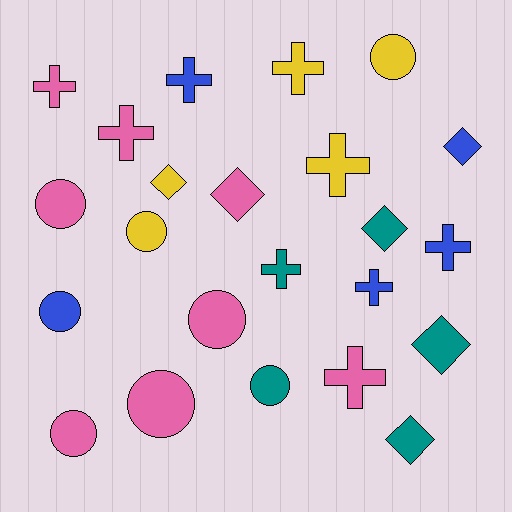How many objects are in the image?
There are 23 objects.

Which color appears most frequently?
Pink, with 8 objects.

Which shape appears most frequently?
Cross, with 9 objects.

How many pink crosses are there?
There are 3 pink crosses.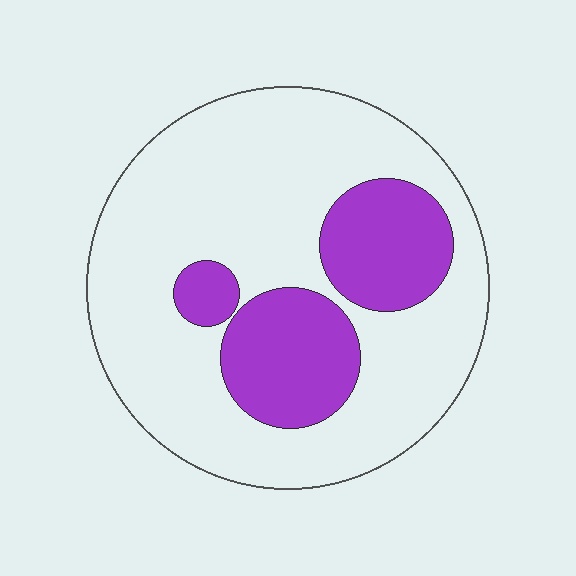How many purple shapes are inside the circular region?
3.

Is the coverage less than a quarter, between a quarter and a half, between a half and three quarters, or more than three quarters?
Between a quarter and a half.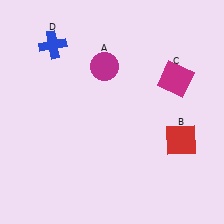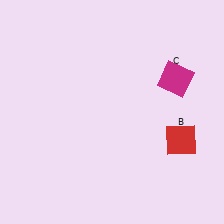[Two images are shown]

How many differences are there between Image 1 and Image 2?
There are 2 differences between the two images.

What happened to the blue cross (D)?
The blue cross (D) was removed in Image 2. It was in the top-left area of Image 1.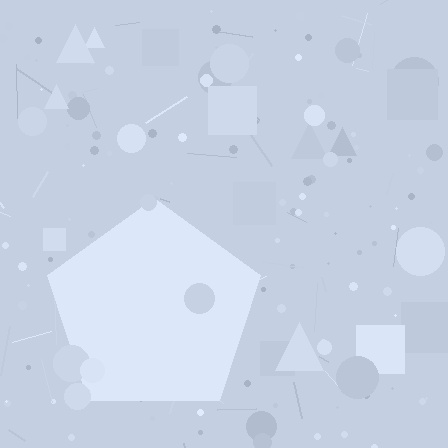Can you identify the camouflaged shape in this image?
The camouflaged shape is a pentagon.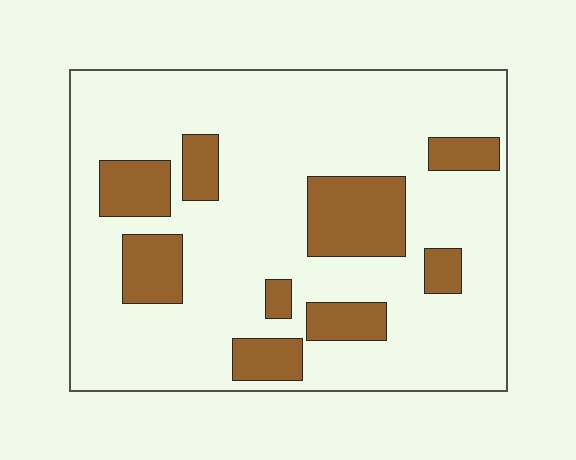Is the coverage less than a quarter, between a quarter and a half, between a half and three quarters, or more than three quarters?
Less than a quarter.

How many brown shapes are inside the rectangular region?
9.